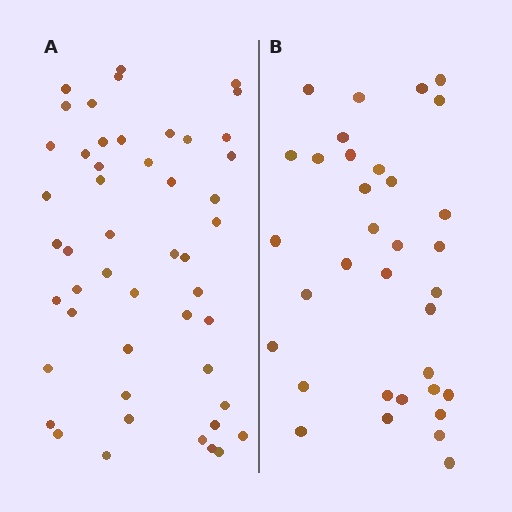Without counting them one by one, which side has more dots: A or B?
Region A (the left region) has more dots.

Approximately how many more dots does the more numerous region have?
Region A has approximately 15 more dots than region B.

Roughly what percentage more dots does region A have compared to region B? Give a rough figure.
About 45% more.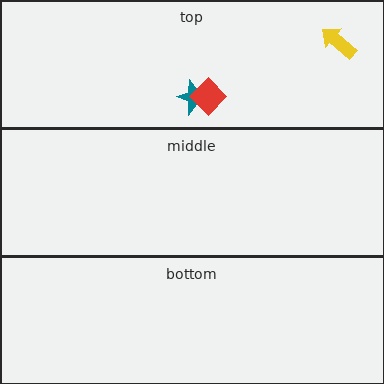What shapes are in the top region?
The teal star, the red diamond, the yellow arrow.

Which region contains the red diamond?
The top region.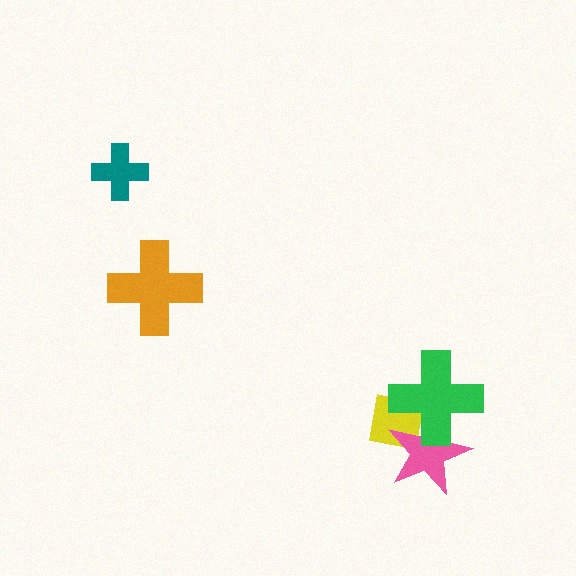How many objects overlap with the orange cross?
0 objects overlap with the orange cross.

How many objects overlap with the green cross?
2 objects overlap with the green cross.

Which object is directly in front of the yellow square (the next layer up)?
The pink star is directly in front of the yellow square.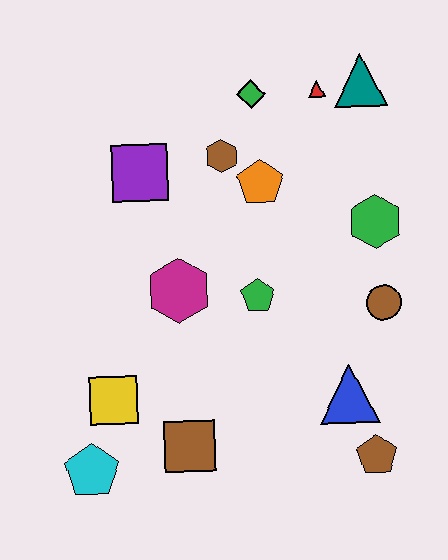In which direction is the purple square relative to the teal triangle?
The purple square is to the left of the teal triangle.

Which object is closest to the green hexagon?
The brown circle is closest to the green hexagon.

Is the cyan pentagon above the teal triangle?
No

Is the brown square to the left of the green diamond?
Yes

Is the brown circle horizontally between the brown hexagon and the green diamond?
No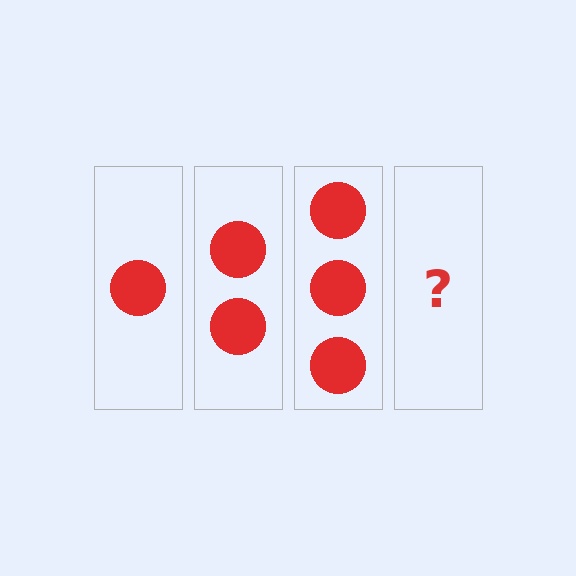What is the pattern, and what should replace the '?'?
The pattern is that each step adds one more circle. The '?' should be 4 circles.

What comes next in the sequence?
The next element should be 4 circles.